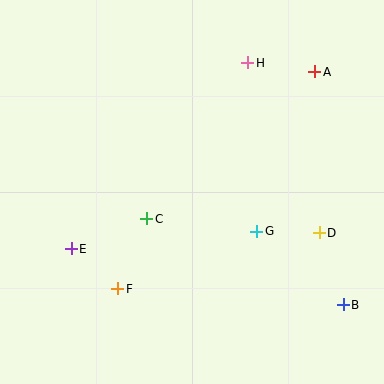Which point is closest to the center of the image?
Point C at (147, 219) is closest to the center.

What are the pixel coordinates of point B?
Point B is at (343, 305).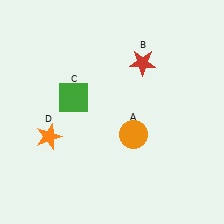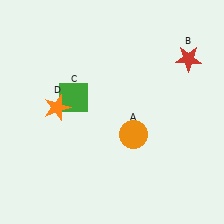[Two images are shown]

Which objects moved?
The objects that moved are: the red star (B), the orange star (D).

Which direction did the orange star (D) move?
The orange star (D) moved up.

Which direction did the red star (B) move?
The red star (B) moved right.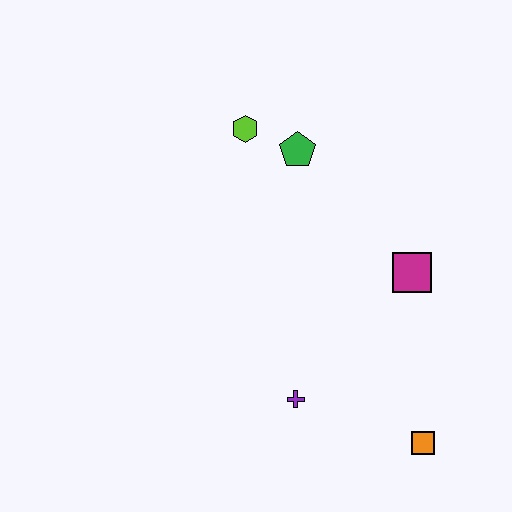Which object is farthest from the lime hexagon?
The orange square is farthest from the lime hexagon.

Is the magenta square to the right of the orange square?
No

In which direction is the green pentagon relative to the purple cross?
The green pentagon is above the purple cross.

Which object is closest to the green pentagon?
The lime hexagon is closest to the green pentagon.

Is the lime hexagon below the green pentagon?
No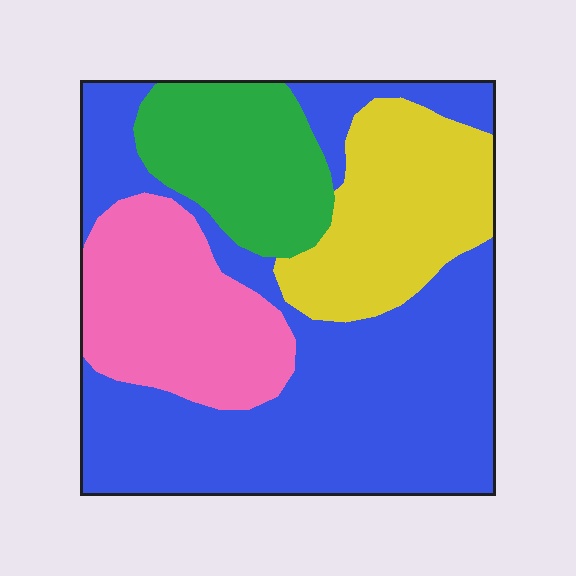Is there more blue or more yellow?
Blue.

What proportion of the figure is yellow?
Yellow takes up about one sixth (1/6) of the figure.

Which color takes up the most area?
Blue, at roughly 50%.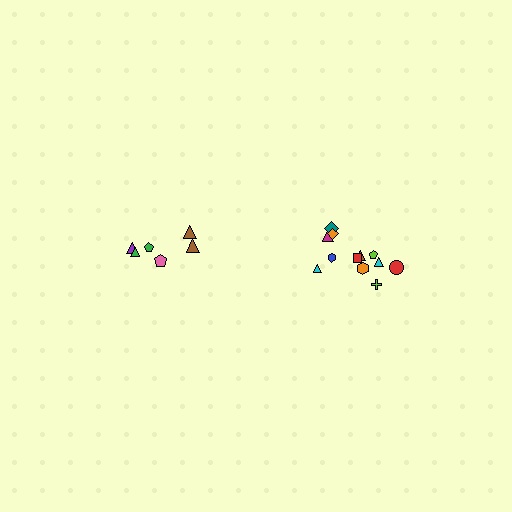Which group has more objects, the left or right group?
The right group.